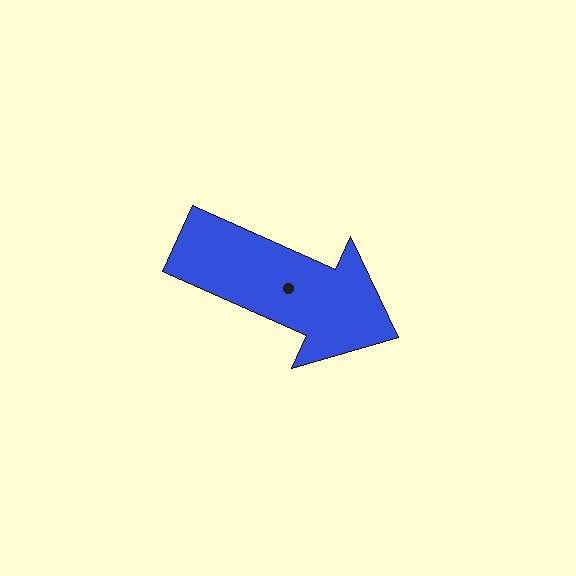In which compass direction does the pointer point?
Southeast.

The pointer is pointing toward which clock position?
Roughly 4 o'clock.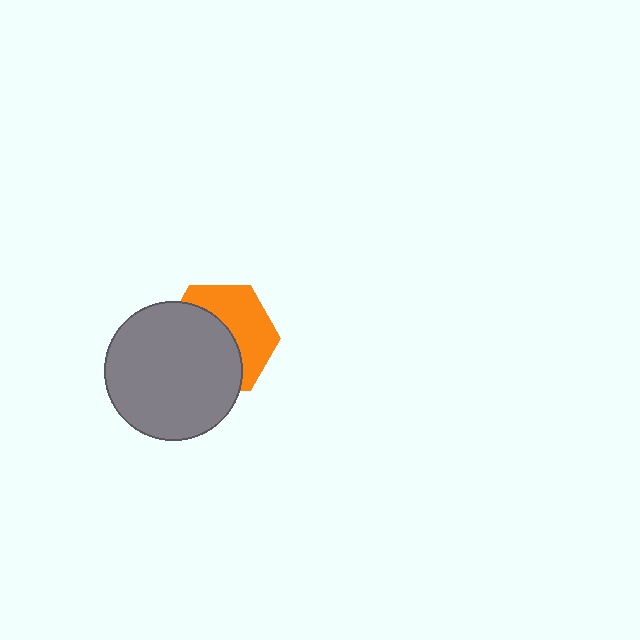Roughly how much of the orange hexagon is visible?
About half of it is visible (roughly 45%).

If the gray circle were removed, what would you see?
You would see the complete orange hexagon.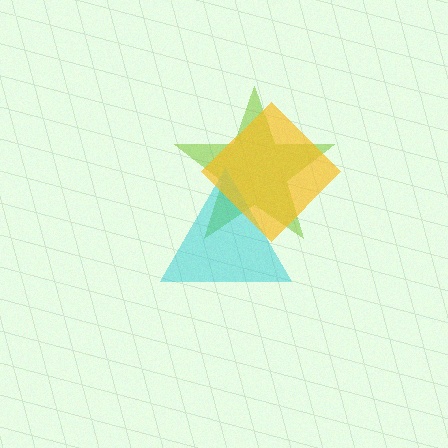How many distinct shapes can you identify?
There are 3 distinct shapes: a lime star, a cyan triangle, a yellow diamond.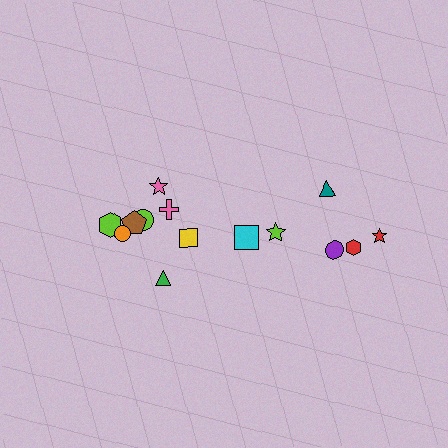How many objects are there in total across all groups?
There are 14 objects.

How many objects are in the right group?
There are 6 objects.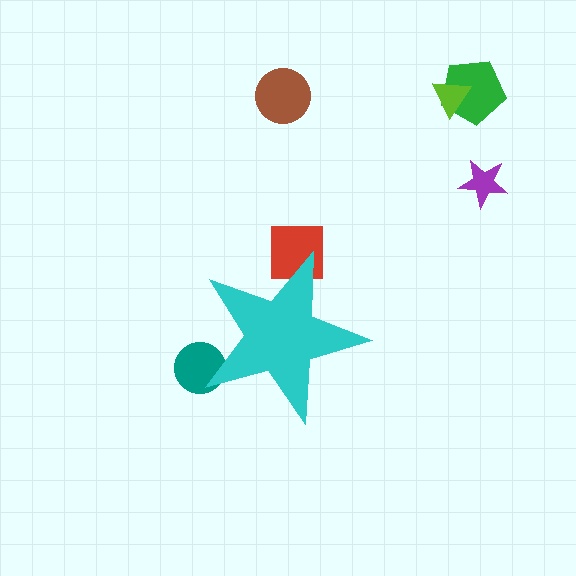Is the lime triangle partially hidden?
No, the lime triangle is fully visible.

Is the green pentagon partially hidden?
No, the green pentagon is fully visible.